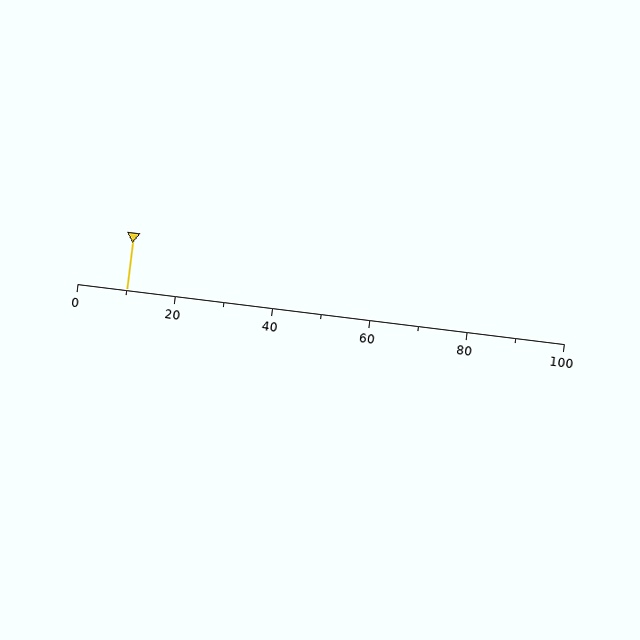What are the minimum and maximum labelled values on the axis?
The axis runs from 0 to 100.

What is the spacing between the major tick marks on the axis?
The major ticks are spaced 20 apart.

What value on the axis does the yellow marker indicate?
The marker indicates approximately 10.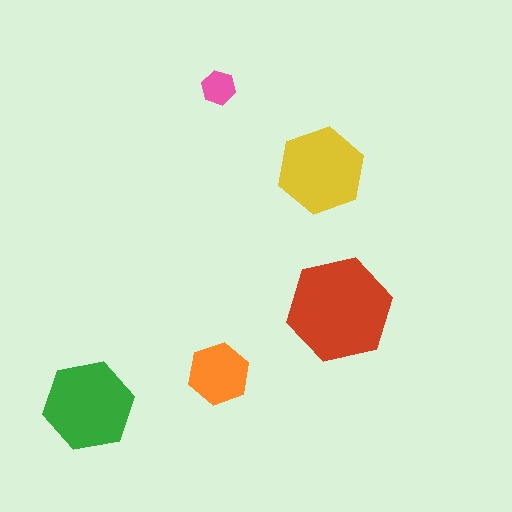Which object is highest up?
The pink hexagon is topmost.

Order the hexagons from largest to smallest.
the red one, the green one, the yellow one, the orange one, the pink one.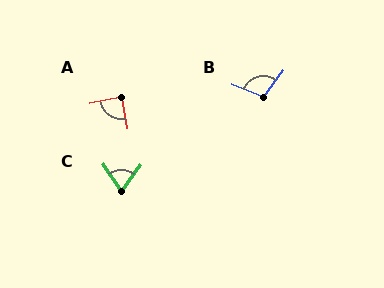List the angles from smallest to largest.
C (70°), A (89°), B (104°).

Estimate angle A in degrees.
Approximately 89 degrees.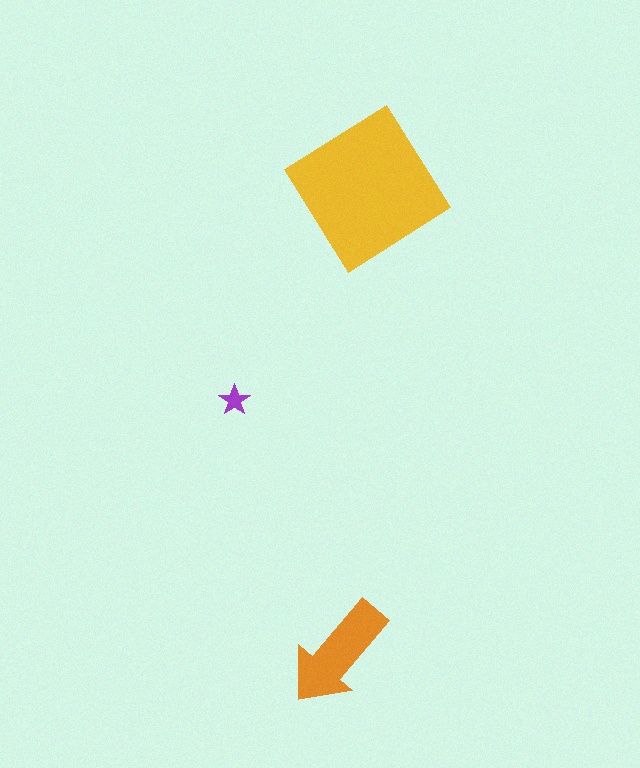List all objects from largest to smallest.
The yellow diamond, the orange arrow, the purple star.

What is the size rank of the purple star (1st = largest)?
3rd.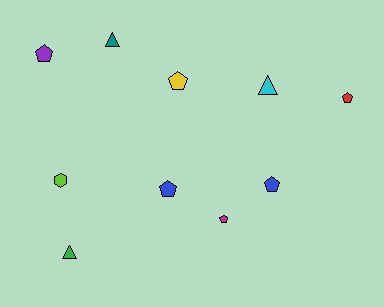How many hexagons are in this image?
There is 1 hexagon.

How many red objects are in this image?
There is 1 red object.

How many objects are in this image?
There are 10 objects.